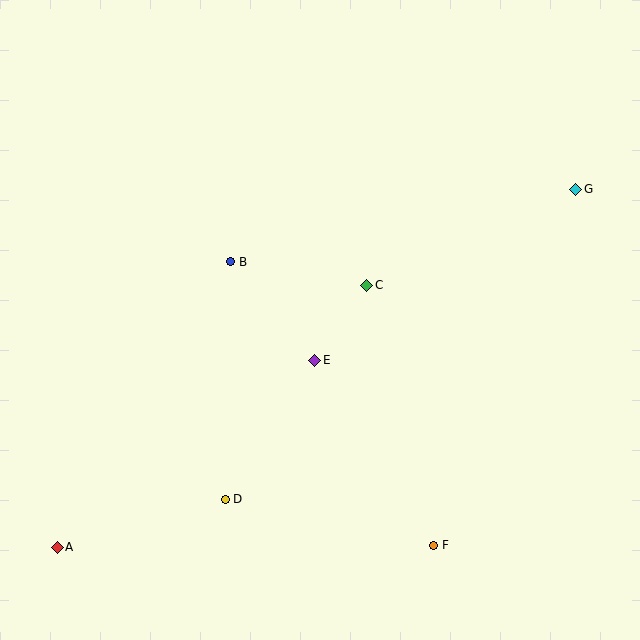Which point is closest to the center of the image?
Point E at (315, 360) is closest to the center.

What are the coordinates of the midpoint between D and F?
The midpoint between D and F is at (329, 522).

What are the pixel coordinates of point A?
Point A is at (57, 547).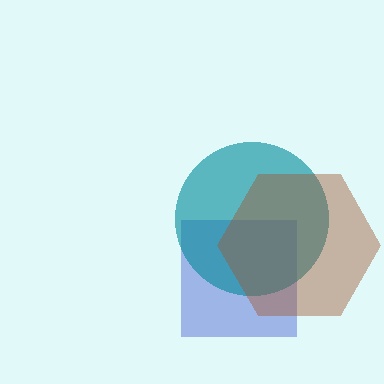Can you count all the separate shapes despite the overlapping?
Yes, there are 3 separate shapes.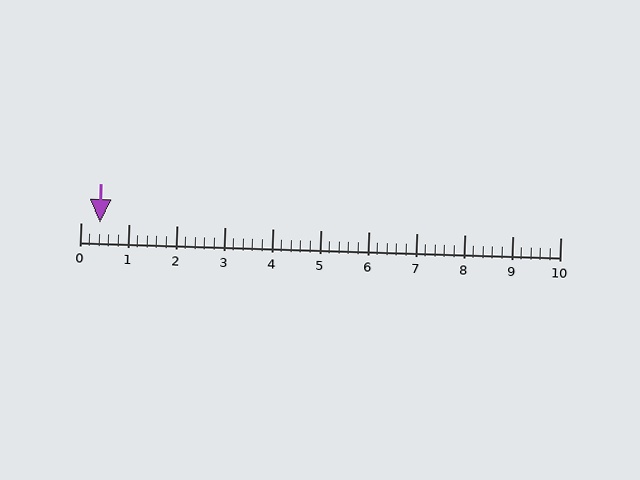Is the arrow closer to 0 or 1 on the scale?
The arrow is closer to 0.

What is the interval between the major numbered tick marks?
The major tick marks are spaced 1 units apart.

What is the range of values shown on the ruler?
The ruler shows values from 0 to 10.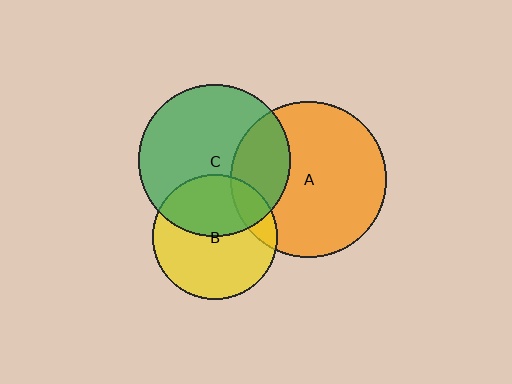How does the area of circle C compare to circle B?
Approximately 1.5 times.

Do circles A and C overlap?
Yes.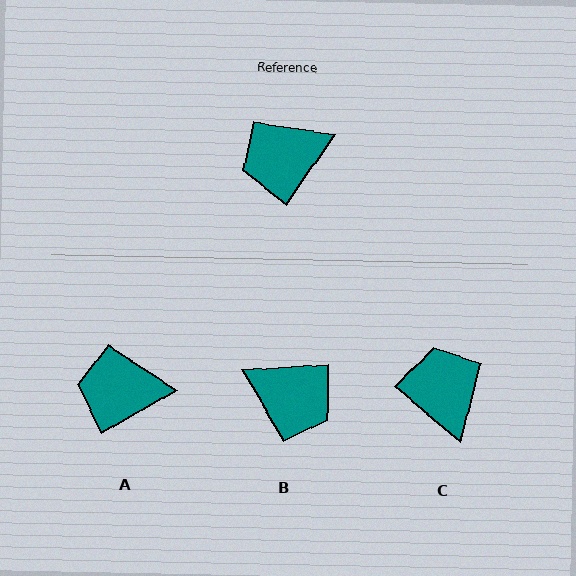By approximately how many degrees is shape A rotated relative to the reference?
Approximately 25 degrees clockwise.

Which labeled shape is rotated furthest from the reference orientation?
B, about 128 degrees away.